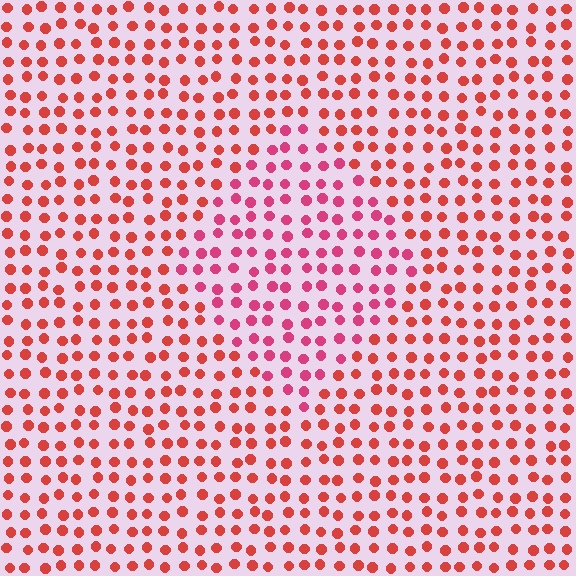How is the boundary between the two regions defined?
The boundary is defined purely by a slight shift in hue (about 27 degrees). Spacing, size, and orientation are identical on both sides.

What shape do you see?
I see a diamond.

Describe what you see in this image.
The image is filled with small red elements in a uniform arrangement. A diamond-shaped region is visible where the elements are tinted to a slightly different hue, forming a subtle color boundary.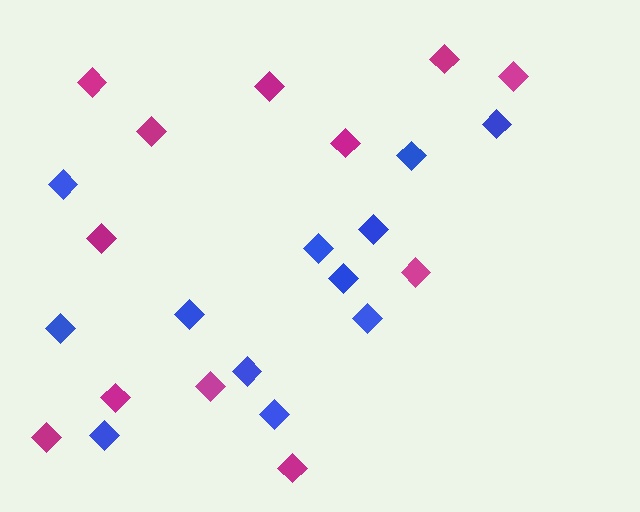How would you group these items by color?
There are 2 groups: one group of magenta diamonds (12) and one group of blue diamonds (12).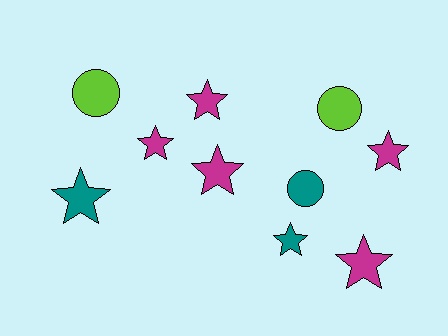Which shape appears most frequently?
Star, with 7 objects.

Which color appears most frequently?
Magenta, with 5 objects.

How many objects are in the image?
There are 10 objects.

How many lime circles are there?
There are 2 lime circles.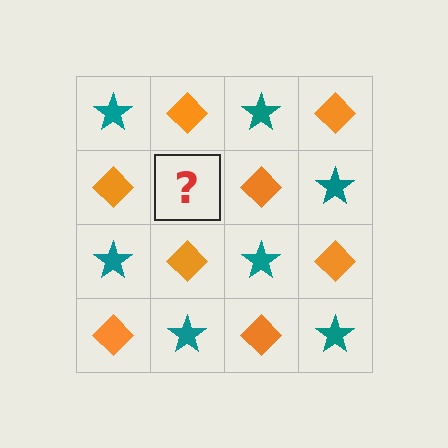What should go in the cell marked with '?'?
The missing cell should contain a teal star.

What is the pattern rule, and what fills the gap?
The rule is that it alternates teal star and orange diamond in a checkerboard pattern. The gap should be filled with a teal star.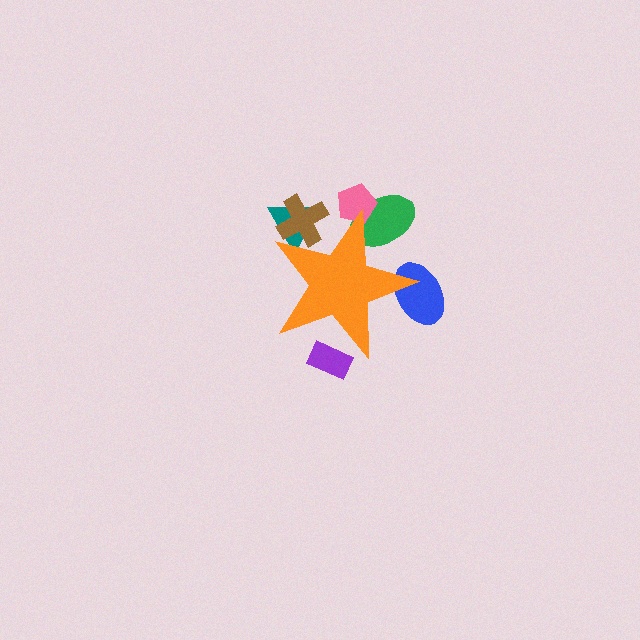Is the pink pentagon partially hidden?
Yes, the pink pentagon is partially hidden behind the orange star.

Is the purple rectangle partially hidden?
Yes, the purple rectangle is partially hidden behind the orange star.